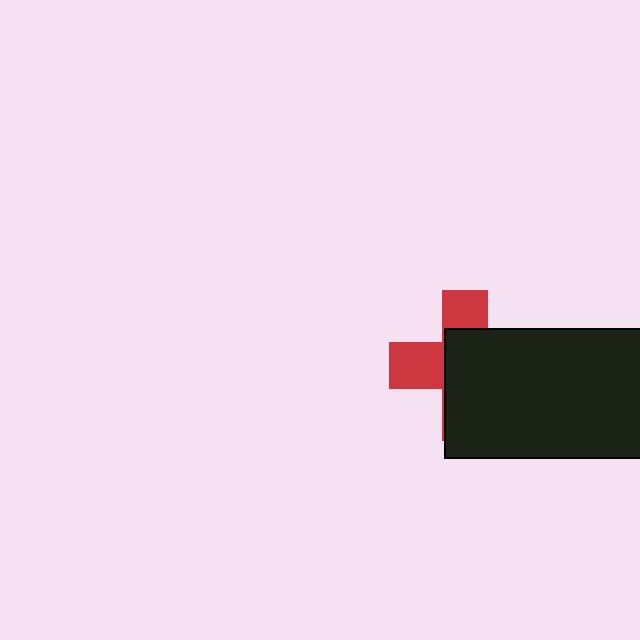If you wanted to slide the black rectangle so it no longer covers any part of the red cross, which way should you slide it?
Slide it right — that is the most direct way to separate the two shapes.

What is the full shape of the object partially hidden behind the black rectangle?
The partially hidden object is a red cross.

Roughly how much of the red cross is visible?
A small part of it is visible (roughly 37%).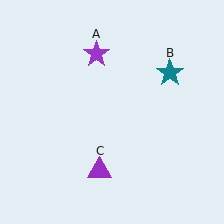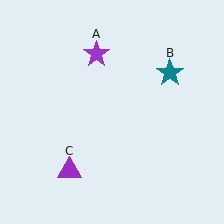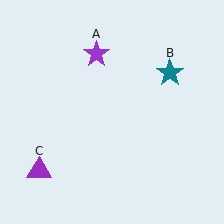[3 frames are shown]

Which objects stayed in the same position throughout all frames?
Purple star (object A) and teal star (object B) remained stationary.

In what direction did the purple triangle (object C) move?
The purple triangle (object C) moved left.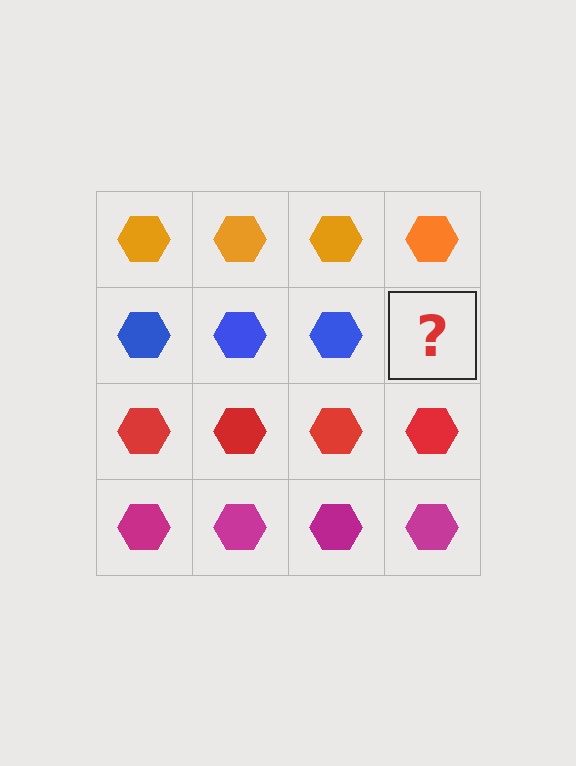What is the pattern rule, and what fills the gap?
The rule is that each row has a consistent color. The gap should be filled with a blue hexagon.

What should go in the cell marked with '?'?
The missing cell should contain a blue hexagon.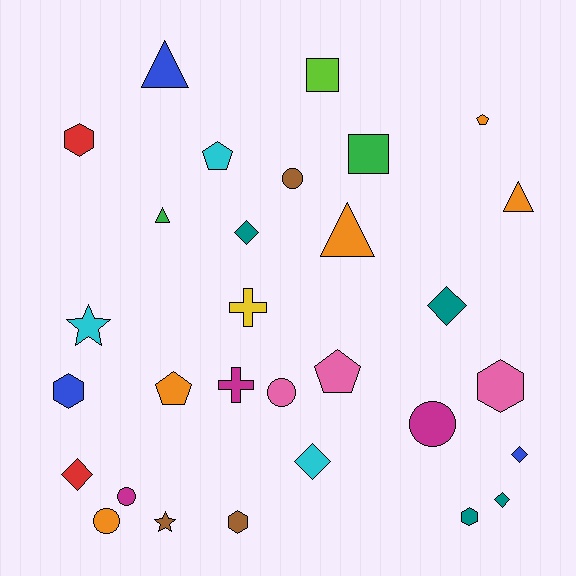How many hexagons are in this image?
There are 5 hexagons.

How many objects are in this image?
There are 30 objects.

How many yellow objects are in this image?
There is 1 yellow object.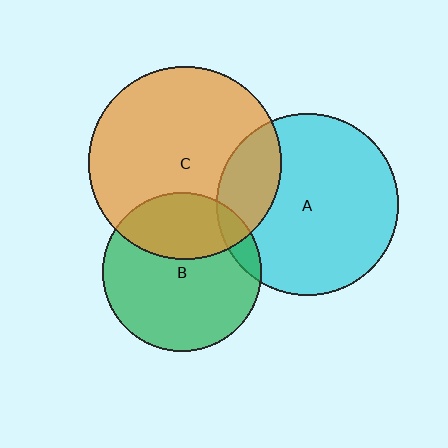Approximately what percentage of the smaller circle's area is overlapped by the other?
Approximately 20%.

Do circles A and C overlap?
Yes.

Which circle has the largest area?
Circle C (orange).